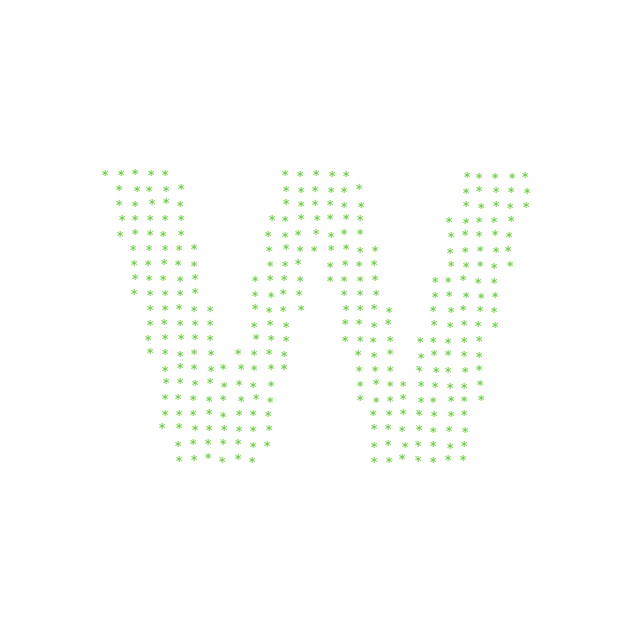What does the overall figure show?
The overall figure shows the letter W.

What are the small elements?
The small elements are asterisks.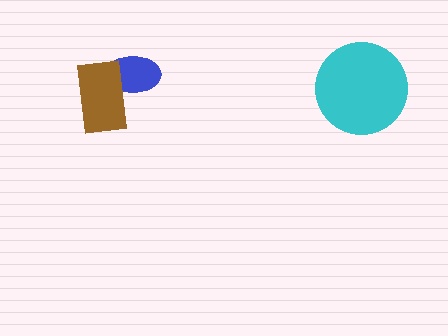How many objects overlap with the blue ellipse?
1 object overlaps with the blue ellipse.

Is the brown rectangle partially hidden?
No, no other shape covers it.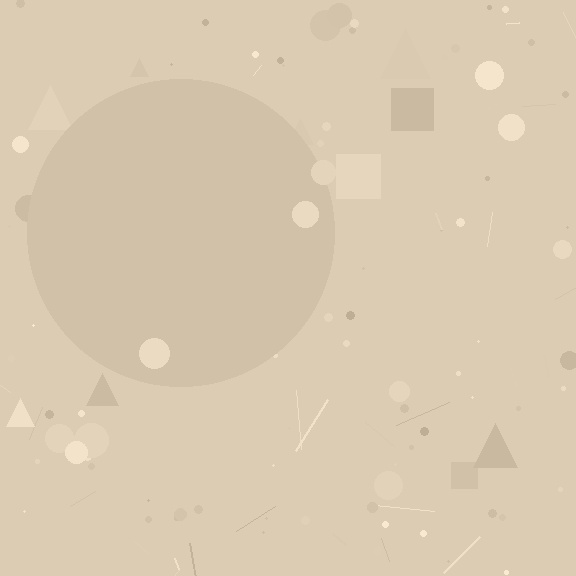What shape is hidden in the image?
A circle is hidden in the image.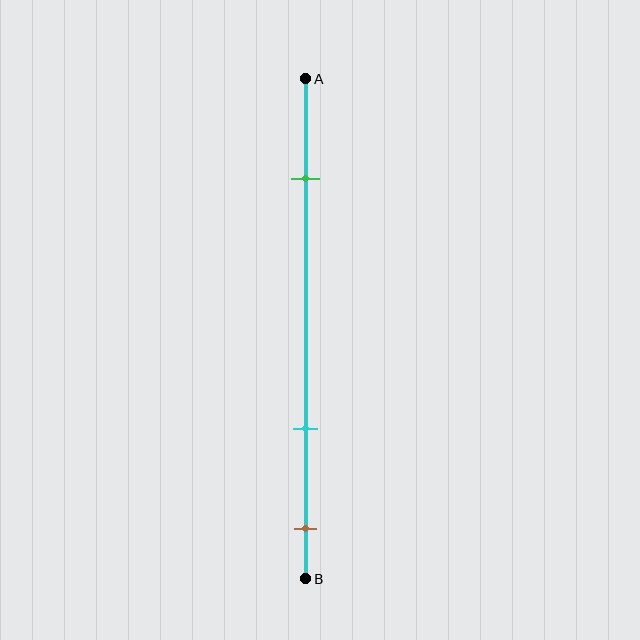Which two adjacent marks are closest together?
The cyan and brown marks are the closest adjacent pair.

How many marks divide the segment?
There are 3 marks dividing the segment.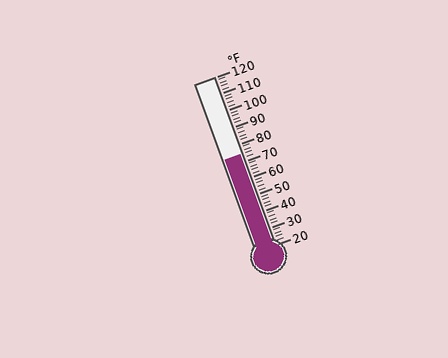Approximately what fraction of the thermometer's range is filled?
The thermometer is filled to approximately 55% of its range.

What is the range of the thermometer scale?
The thermometer scale ranges from 20°F to 120°F.